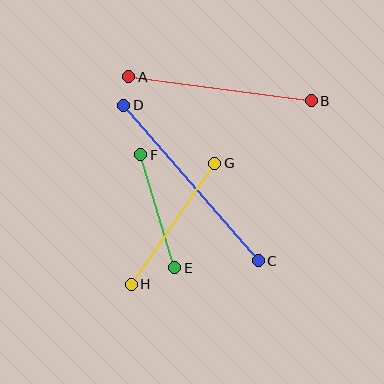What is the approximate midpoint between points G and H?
The midpoint is at approximately (173, 224) pixels.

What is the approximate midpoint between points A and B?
The midpoint is at approximately (220, 89) pixels.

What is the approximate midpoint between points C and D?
The midpoint is at approximately (191, 183) pixels.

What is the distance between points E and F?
The distance is approximately 118 pixels.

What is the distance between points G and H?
The distance is approximately 147 pixels.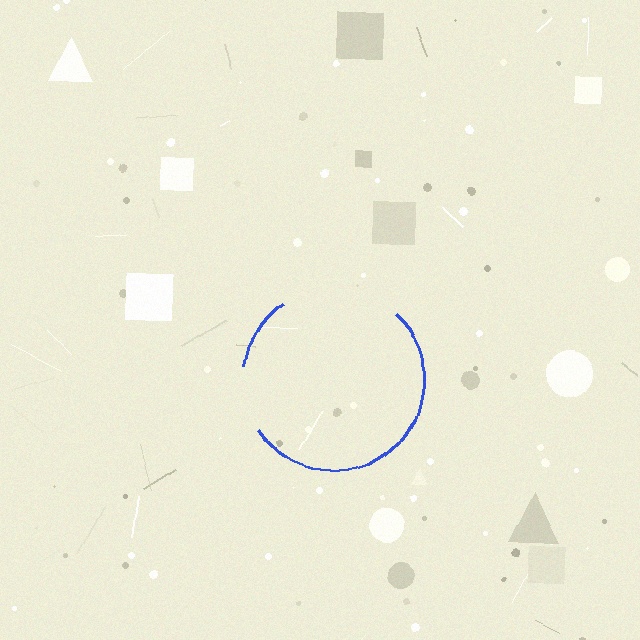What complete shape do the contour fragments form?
The contour fragments form a circle.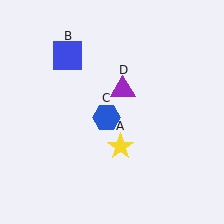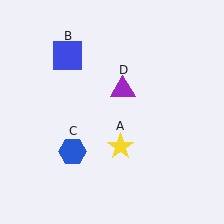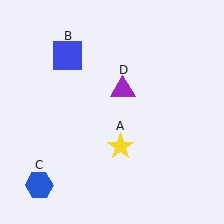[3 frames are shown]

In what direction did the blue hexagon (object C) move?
The blue hexagon (object C) moved down and to the left.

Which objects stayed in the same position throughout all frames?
Yellow star (object A) and blue square (object B) and purple triangle (object D) remained stationary.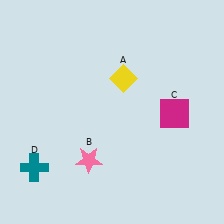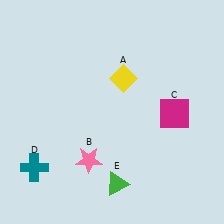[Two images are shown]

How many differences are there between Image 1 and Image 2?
There is 1 difference between the two images.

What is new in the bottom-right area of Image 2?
A green triangle (E) was added in the bottom-right area of Image 2.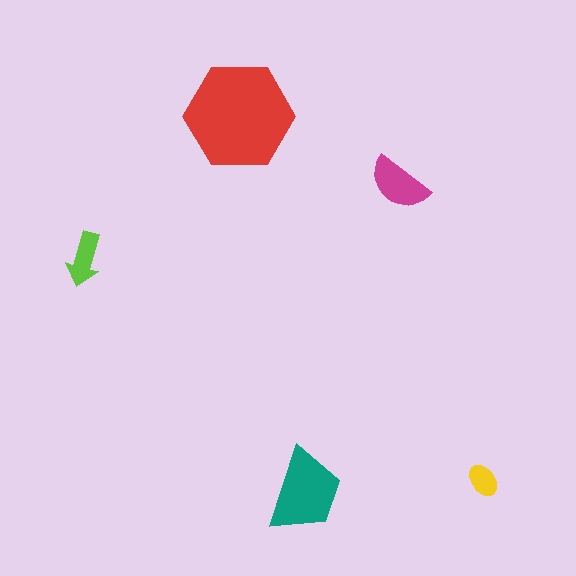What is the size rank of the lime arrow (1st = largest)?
4th.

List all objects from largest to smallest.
The red hexagon, the teal trapezoid, the magenta semicircle, the lime arrow, the yellow ellipse.